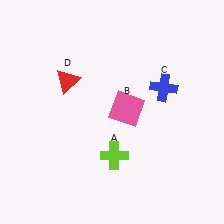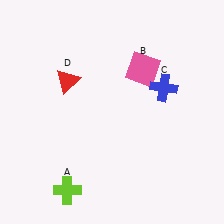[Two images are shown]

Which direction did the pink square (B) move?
The pink square (B) moved up.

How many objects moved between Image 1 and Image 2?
2 objects moved between the two images.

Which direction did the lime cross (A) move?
The lime cross (A) moved left.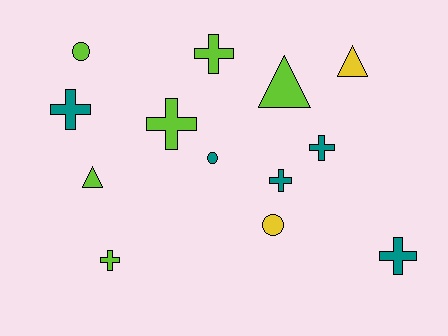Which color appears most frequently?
Lime, with 6 objects.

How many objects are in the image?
There are 13 objects.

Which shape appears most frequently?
Cross, with 7 objects.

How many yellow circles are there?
There is 1 yellow circle.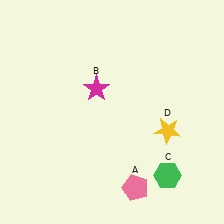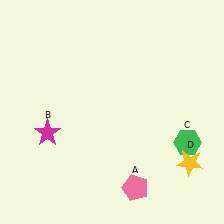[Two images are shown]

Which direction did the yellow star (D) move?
The yellow star (D) moved down.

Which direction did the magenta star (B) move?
The magenta star (B) moved left.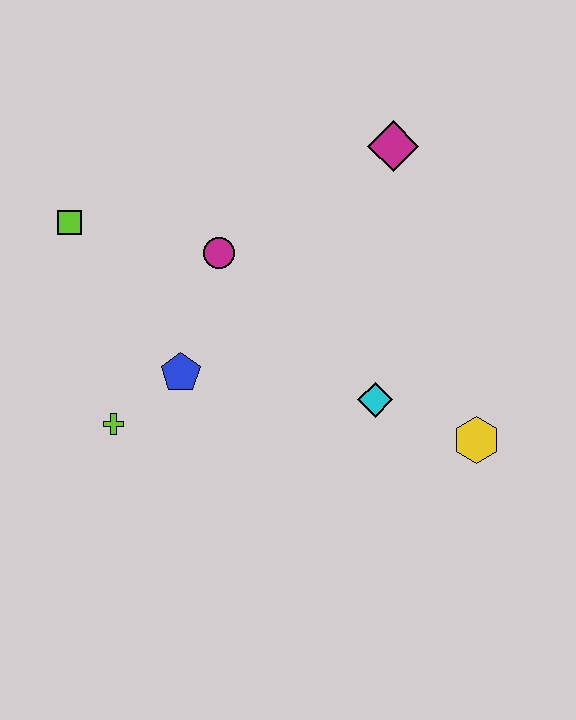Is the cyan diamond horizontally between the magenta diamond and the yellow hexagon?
No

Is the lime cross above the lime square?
No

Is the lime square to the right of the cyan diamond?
No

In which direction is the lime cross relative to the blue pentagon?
The lime cross is to the left of the blue pentagon.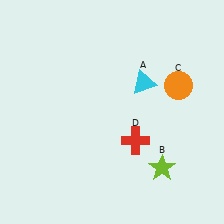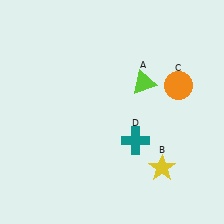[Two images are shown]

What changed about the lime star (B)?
In Image 1, B is lime. In Image 2, it changed to yellow.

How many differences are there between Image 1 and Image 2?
There are 3 differences between the two images.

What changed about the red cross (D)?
In Image 1, D is red. In Image 2, it changed to teal.